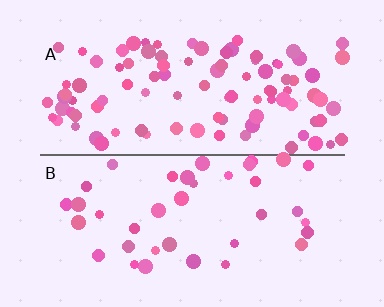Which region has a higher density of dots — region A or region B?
A (the top).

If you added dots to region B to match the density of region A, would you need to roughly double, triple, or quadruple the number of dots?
Approximately triple.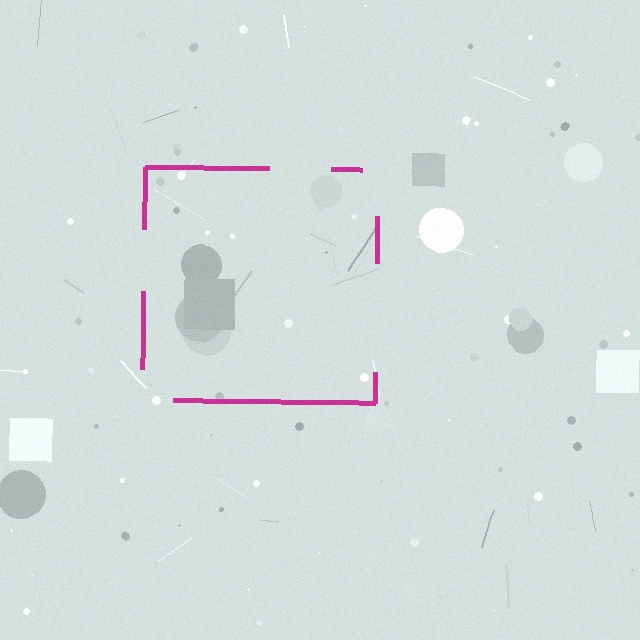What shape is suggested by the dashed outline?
The dashed outline suggests a square.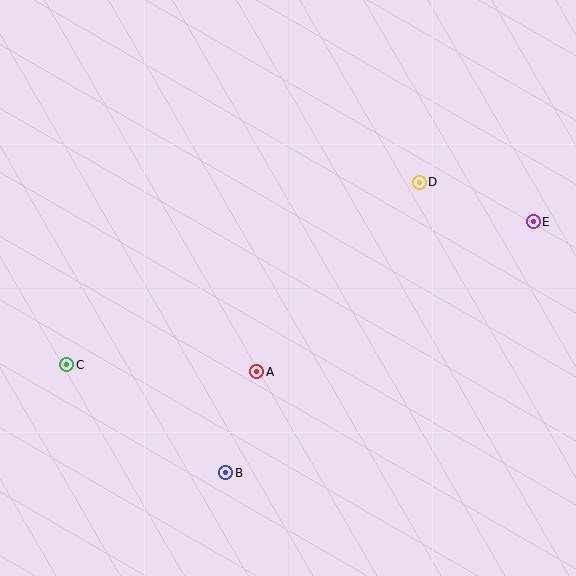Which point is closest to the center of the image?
Point A at (257, 372) is closest to the center.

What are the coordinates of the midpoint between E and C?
The midpoint between E and C is at (300, 293).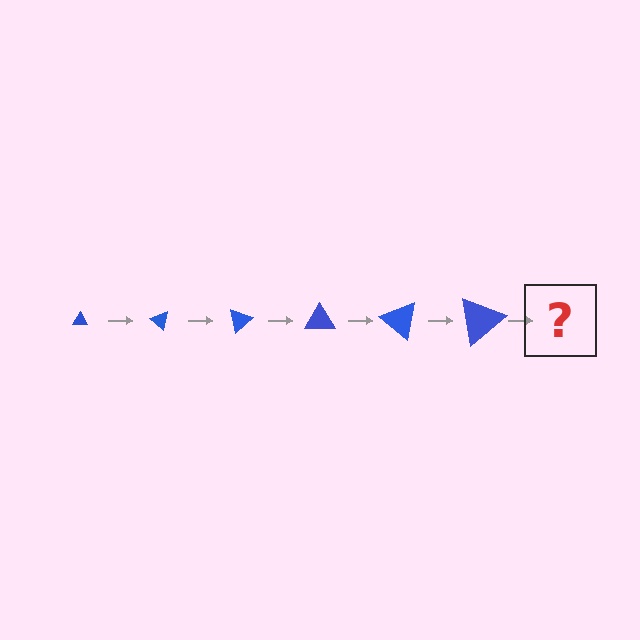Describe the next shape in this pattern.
It should be a triangle, larger than the previous one and rotated 240 degrees from the start.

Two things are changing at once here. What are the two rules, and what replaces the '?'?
The two rules are that the triangle grows larger each step and it rotates 40 degrees each step. The '?' should be a triangle, larger than the previous one and rotated 240 degrees from the start.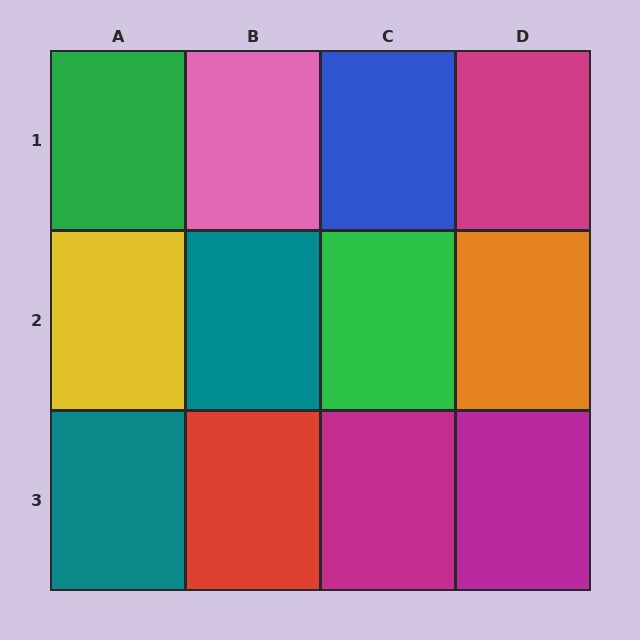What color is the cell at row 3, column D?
Magenta.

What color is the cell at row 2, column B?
Teal.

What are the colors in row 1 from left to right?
Green, pink, blue, magenta.